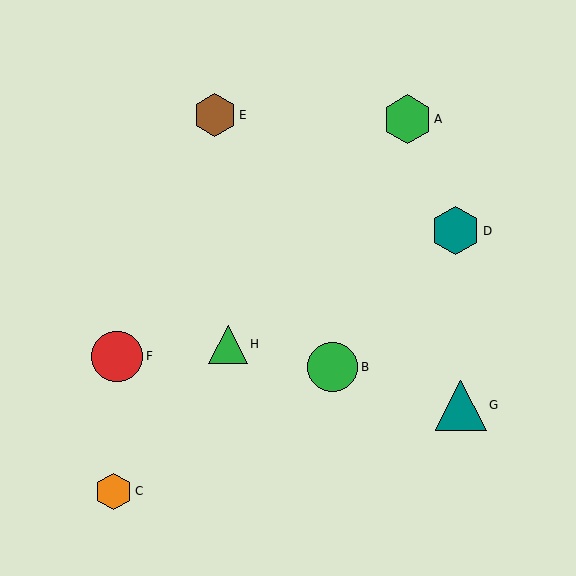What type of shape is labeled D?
Shape D is a teal hexagon.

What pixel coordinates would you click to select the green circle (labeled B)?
Click at (333, 367) to select the green circle B.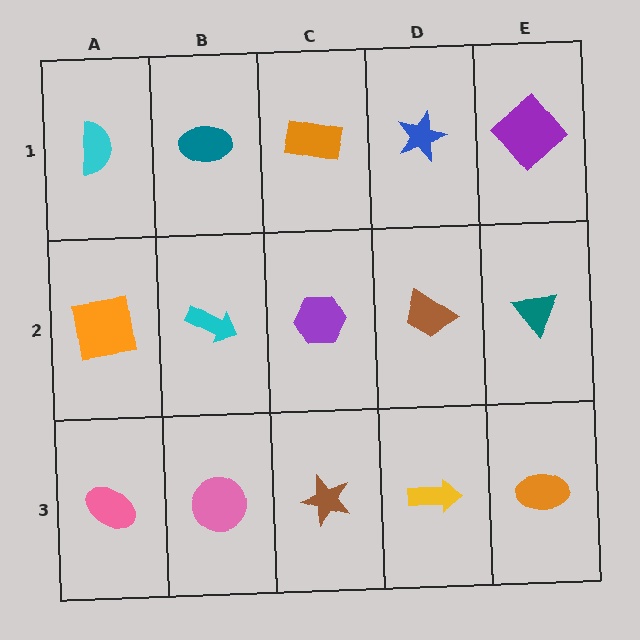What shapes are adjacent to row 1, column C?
A purple hexagon (row 2, column C), a teal ellipse (row 1, column B), a blue star (row 1, column D).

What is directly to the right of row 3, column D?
An orange ellipse.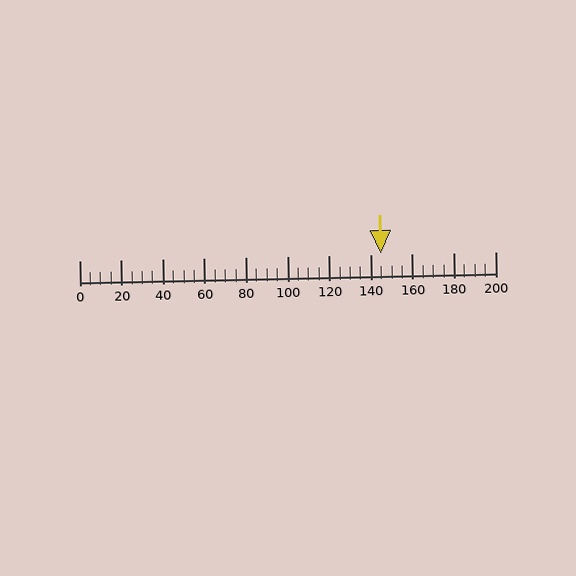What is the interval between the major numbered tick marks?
The major tick marks are spaced 20 units apart.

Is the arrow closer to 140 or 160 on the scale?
The arrow is closer to 140.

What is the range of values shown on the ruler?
The ruler shows values from 0 to 200.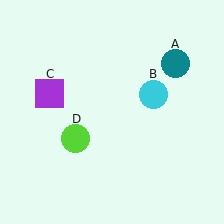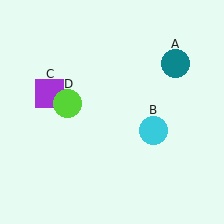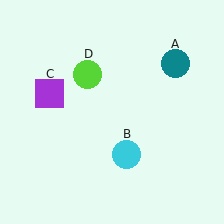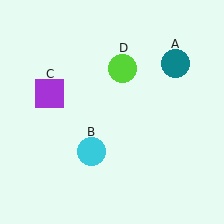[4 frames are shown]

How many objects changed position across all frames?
2 objects changed position: cyan circle (object B), lime circle (object D).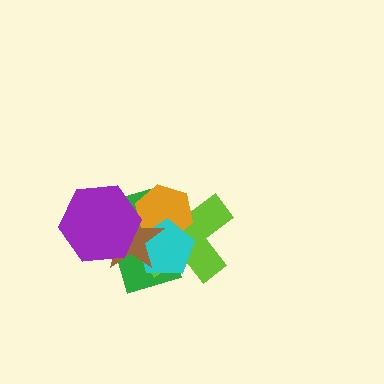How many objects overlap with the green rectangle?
5 objects overlap with the green rectangle.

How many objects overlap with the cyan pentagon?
4 objects overlap with the cyan pentagon.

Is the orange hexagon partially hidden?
Yes, it is partially covered by another shape.